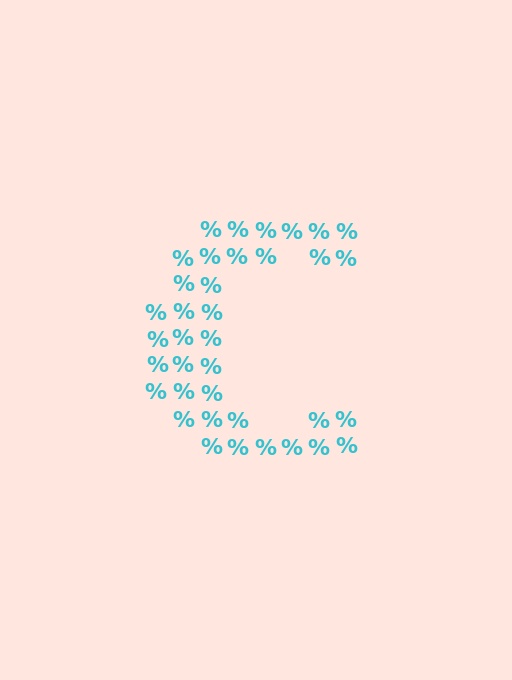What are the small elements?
The small elements are percent signs.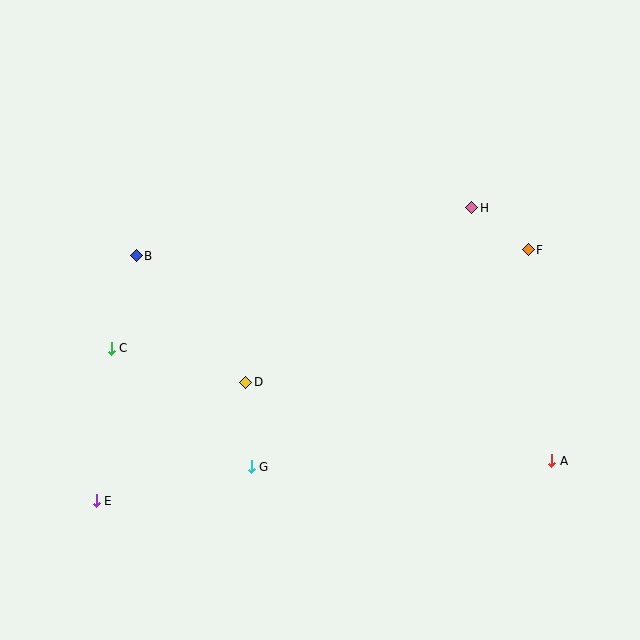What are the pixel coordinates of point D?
Point D is at (246, 382).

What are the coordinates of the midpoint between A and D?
The midpoint between A and D is at (399, 421).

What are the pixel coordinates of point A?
Point A is at (552, 461).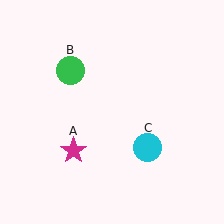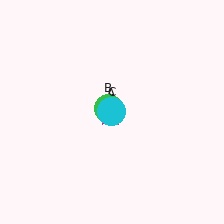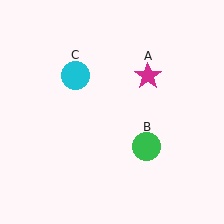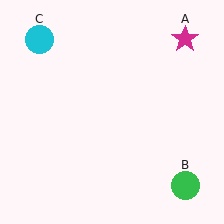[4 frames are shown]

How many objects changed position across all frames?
3 objects changed position: magenta star (object A), green circle (object B), cyan circle (object C).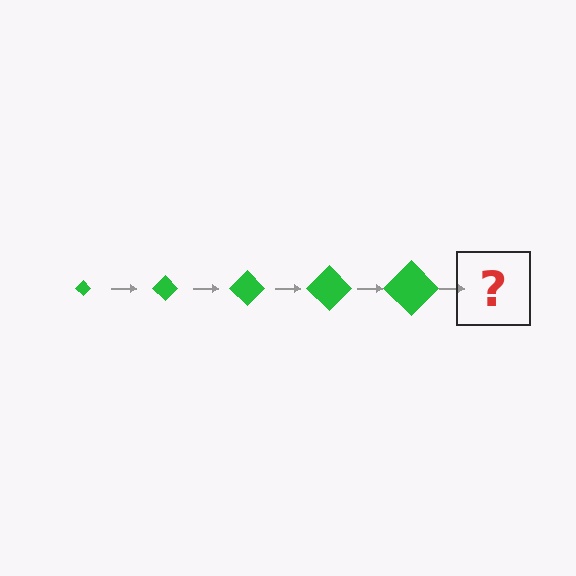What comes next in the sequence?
The next element should be a green diamond, larger than the previous one.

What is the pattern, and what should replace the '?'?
The pattern is that the diamond gets progressively larger each step. The '?' should be a green diamond, larger than the previous one.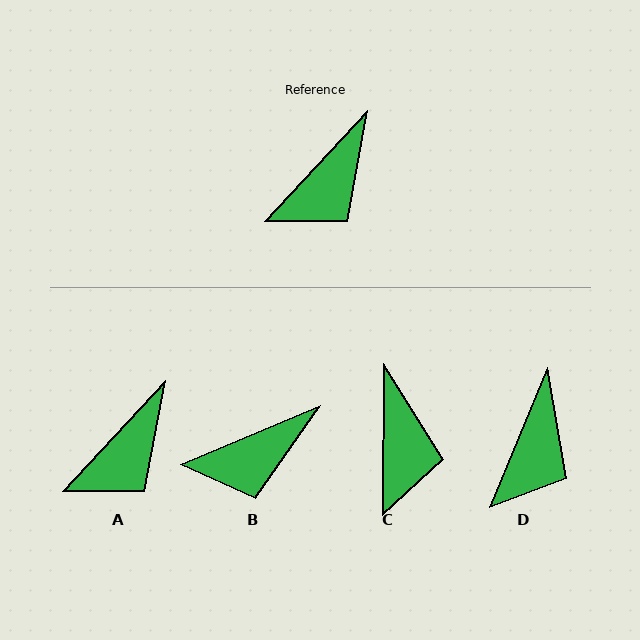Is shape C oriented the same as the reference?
No, it is off by about 42 degrees.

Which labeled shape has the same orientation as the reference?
A.